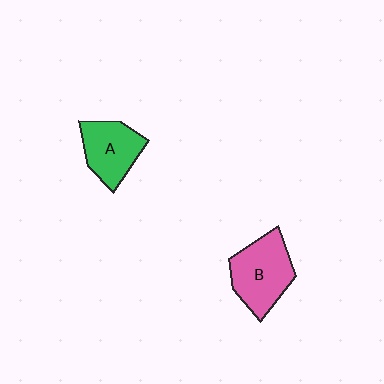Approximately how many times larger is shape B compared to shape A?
Approximately 1.2 times.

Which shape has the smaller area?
Shape A (green).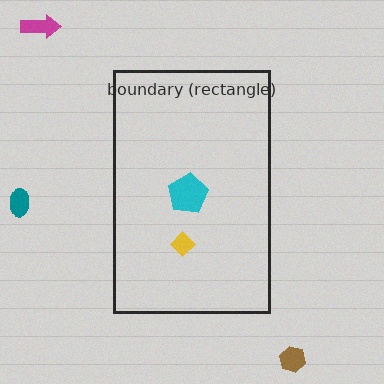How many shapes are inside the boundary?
2 inside, 3 outside.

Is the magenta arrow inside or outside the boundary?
Outside.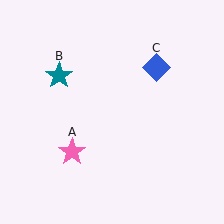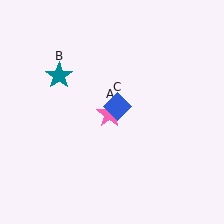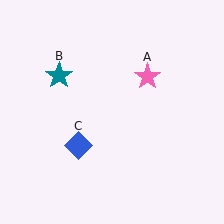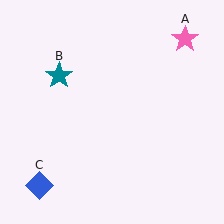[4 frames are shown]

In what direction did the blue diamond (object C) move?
The blue diamond (object C) moved down and to the left.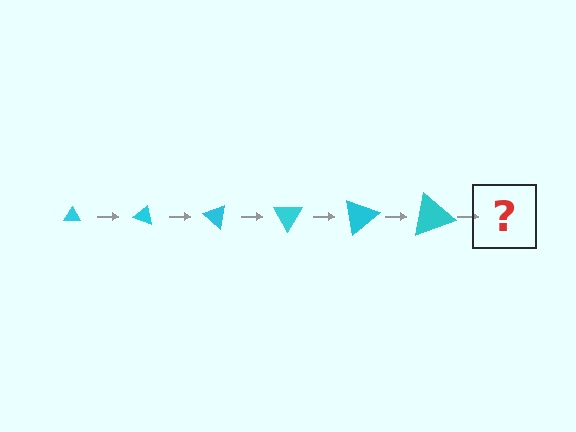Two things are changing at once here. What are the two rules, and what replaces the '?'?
The two rules are that the triangle grows larger each step and it rotates 20 degrees each step. The '?' should be a triangle, larger than the previous one and rotated 120 degrees from the start.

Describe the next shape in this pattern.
It should be a triangle, larger than the previous one and rotated 120 degrees from the start.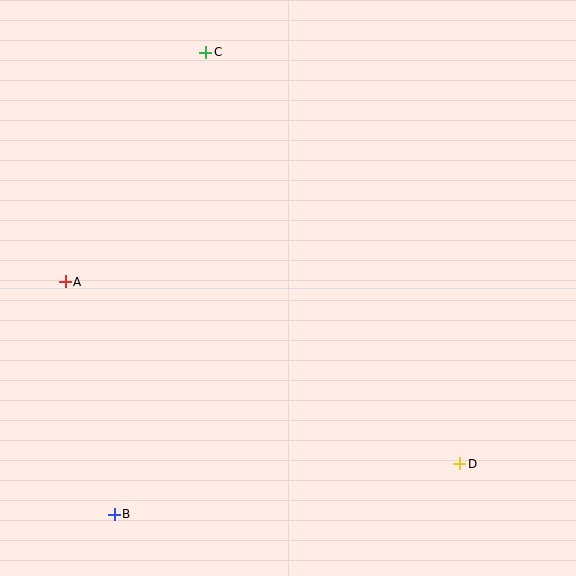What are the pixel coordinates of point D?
Point D is at (460, 464).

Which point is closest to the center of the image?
Point A at (65, 282) is closest to the center.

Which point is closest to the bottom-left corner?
Point B is closest to the bottom-left corner.